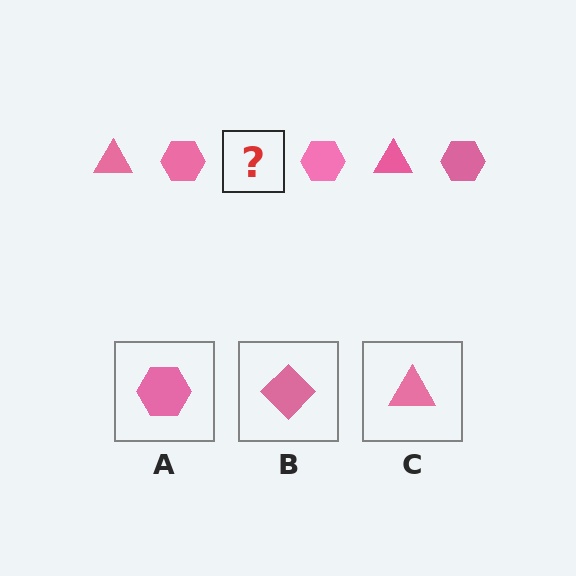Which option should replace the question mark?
Option C.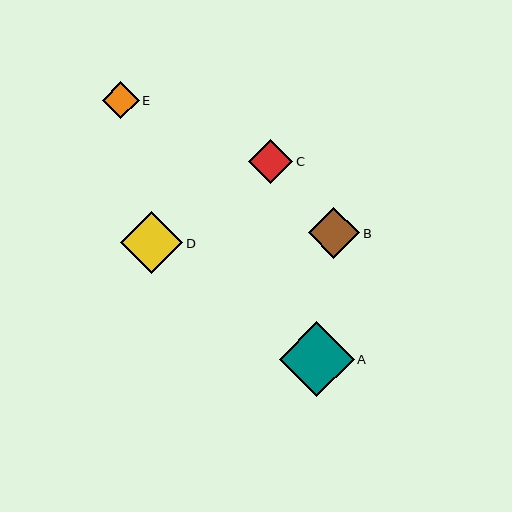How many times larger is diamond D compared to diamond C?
Diamond D is approximately 1.4 times the size of diamond C.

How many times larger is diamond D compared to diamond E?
Diamond D is approximately 1.7 times the size of diamond E.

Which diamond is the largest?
Diamond A is the largest with a size of approximately 75 pixels.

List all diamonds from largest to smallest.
From largest to smallest: A, D, B, C, E.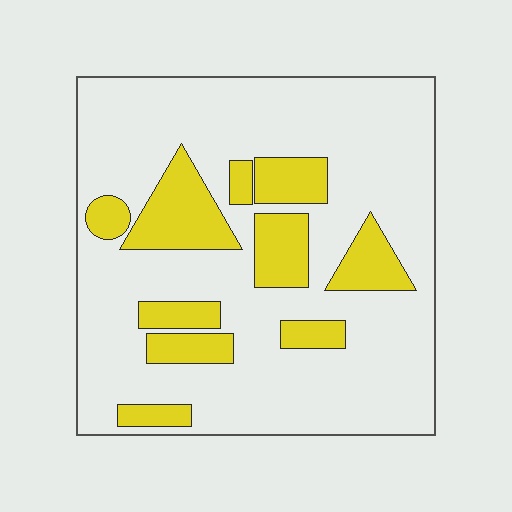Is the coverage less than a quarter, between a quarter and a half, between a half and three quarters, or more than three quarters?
Less than a quarter.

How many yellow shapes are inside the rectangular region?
10.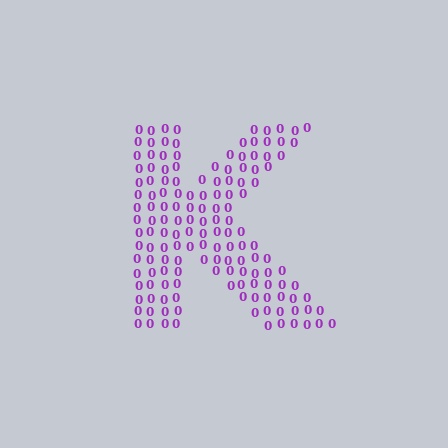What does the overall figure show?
The overall figure shows the letter K.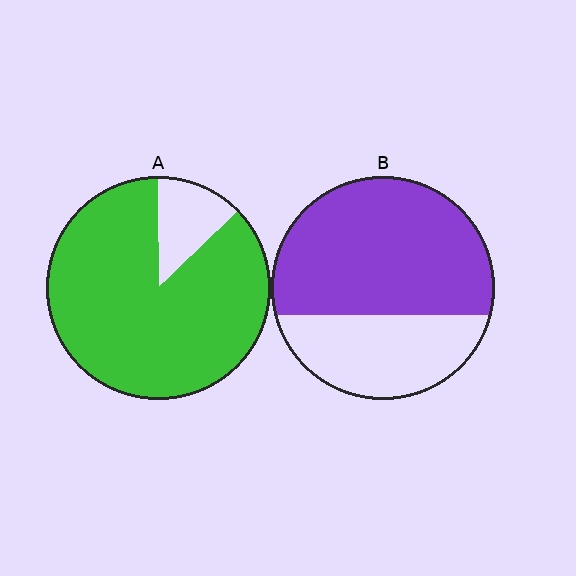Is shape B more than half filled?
Yes.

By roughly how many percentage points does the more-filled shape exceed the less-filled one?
By roughly 20 percentage points (A over B).